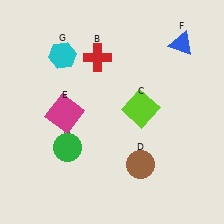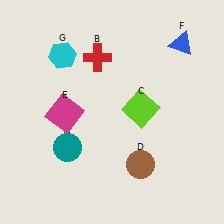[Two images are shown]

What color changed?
The circle (A) changed from green in Image 1 to teal in Image 2.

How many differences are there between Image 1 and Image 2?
There is 1 difference between the two images.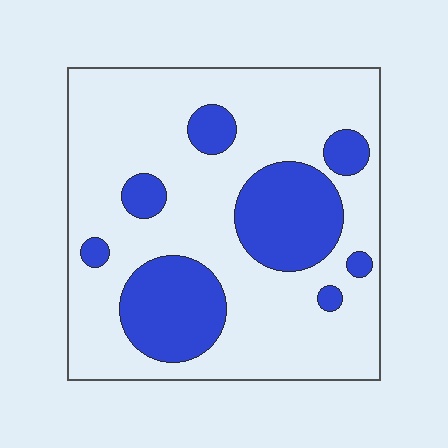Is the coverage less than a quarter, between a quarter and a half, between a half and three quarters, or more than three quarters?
Between a quarter and a half.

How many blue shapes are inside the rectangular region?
8.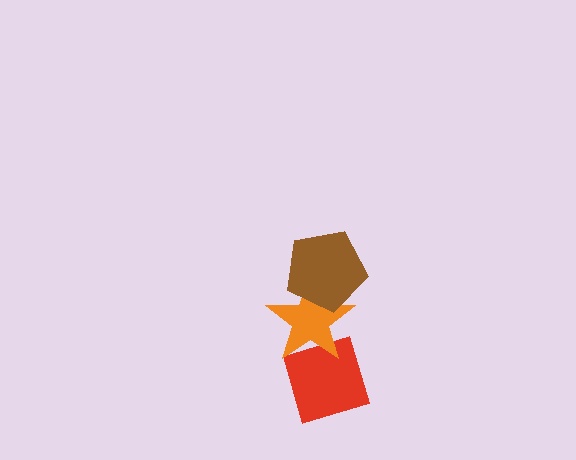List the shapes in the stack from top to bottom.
From top to bottom: the brown pentagon, the orange star, the red diamond.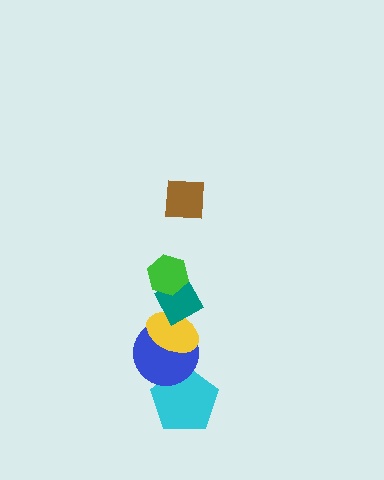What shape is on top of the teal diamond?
The green hexagon is on top of the teal diamond.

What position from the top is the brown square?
The brown square is 1st from the top.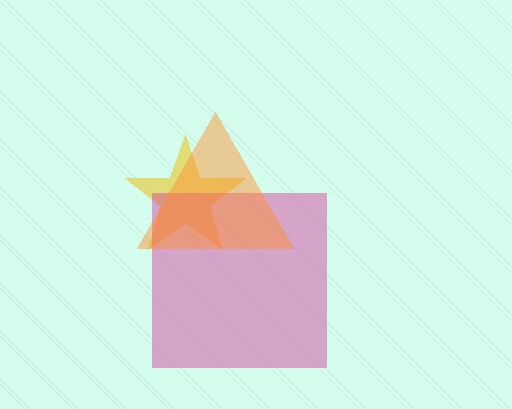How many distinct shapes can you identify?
There are 3 distinct shapes: a yellow star, a magenta square, an orange triangle.